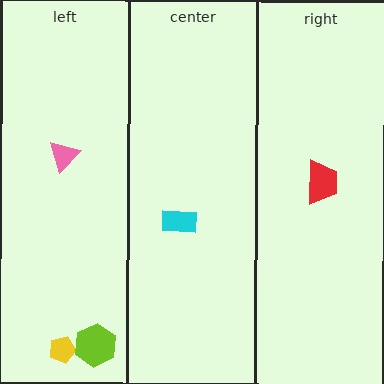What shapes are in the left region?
The yellow pentagon, the lime hexagon, the pink triangle.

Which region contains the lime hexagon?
The left region.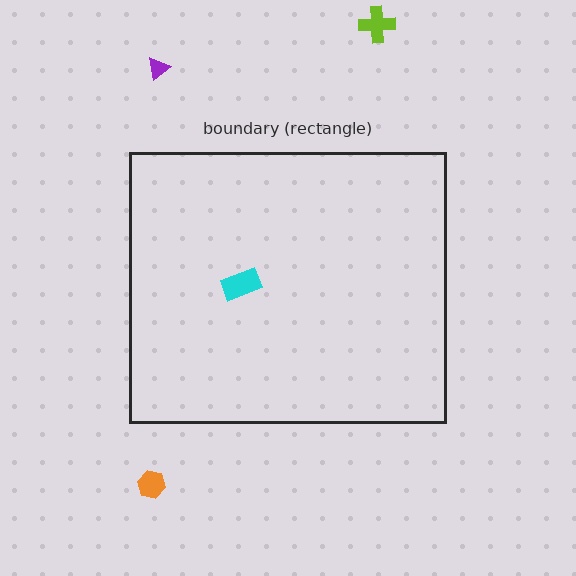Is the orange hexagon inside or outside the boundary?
Outside.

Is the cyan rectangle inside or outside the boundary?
Inside.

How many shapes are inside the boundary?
1 inside, 3 outside.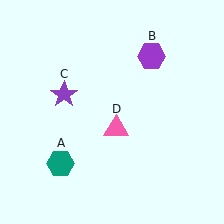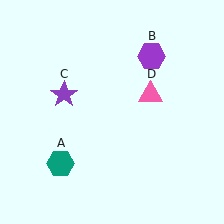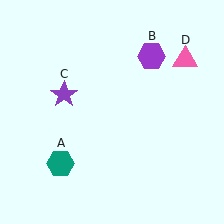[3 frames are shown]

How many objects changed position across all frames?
1 object changed position: pink triangle (object D).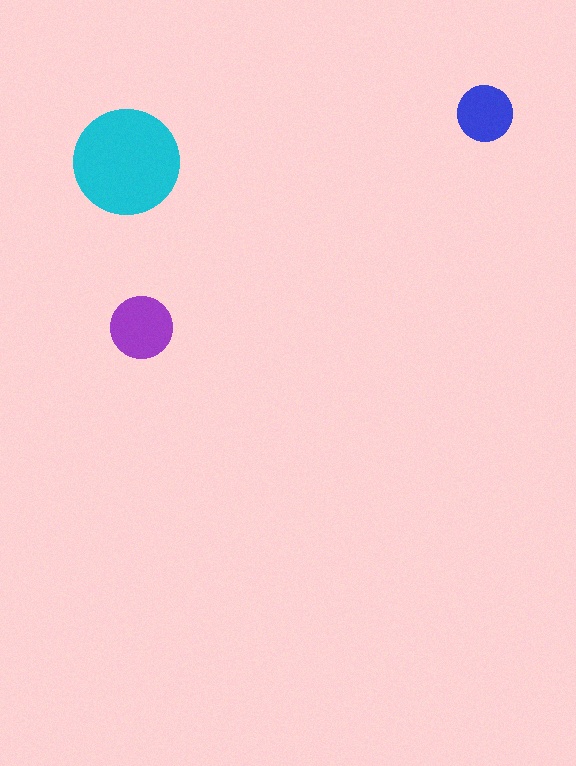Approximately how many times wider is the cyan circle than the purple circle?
About 1.5 times wider.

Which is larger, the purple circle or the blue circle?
The purple one.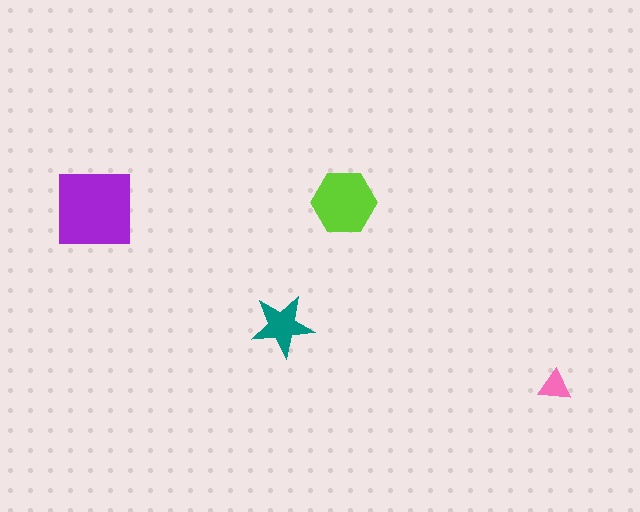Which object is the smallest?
The pink triangle.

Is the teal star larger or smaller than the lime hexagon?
Smaller.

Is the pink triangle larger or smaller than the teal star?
Smaller.